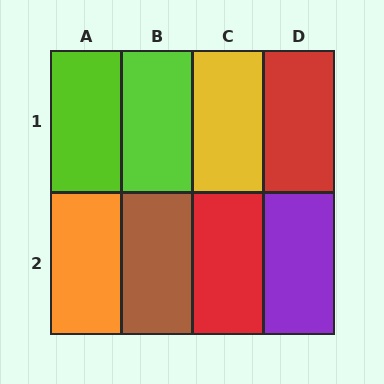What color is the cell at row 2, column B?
Brown.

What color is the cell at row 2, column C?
Red.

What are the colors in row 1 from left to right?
Lime, lime, yellow, red.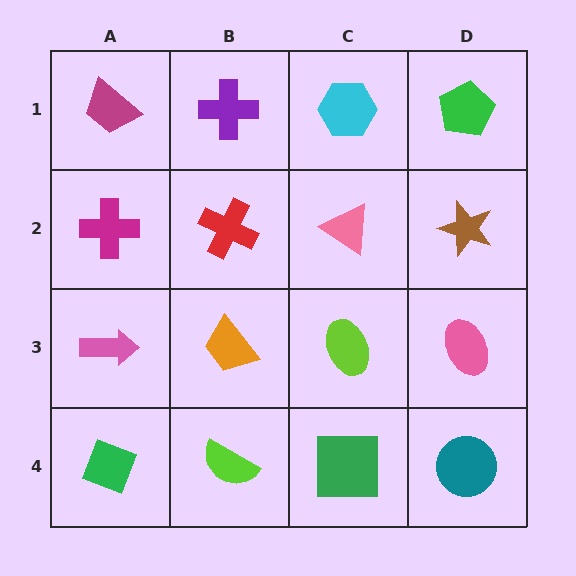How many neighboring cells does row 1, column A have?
2.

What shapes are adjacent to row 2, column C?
A cyan hexagon (row 1, column C), a lime ellipse (row 3, column C), a red cross (row 2, column B), a brown star (row 2, column D).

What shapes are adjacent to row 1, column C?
A pink triangle (row 2, column C), a purple cross (row 1, column B), a green pentagon (row 1, column D).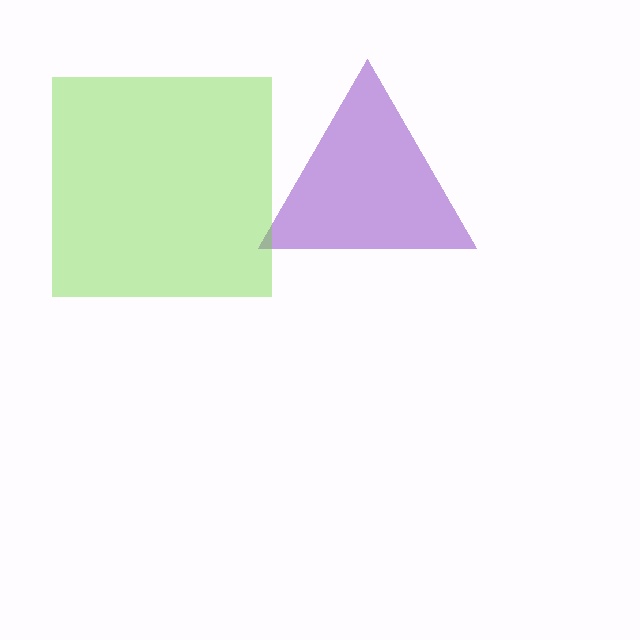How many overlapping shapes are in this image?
There are 2 overlapping shapes in the image.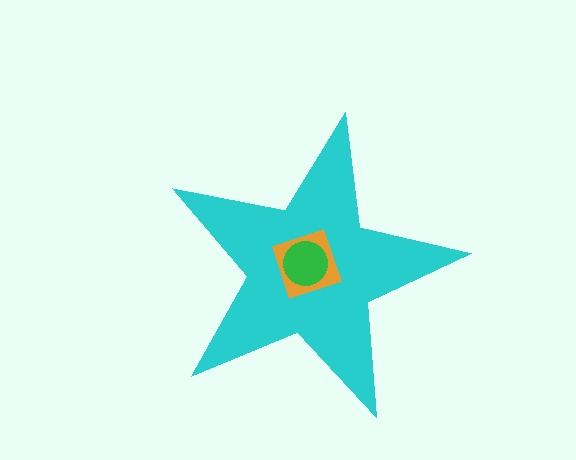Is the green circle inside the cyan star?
Yes.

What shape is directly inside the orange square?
The green circle.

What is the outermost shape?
The cyan star.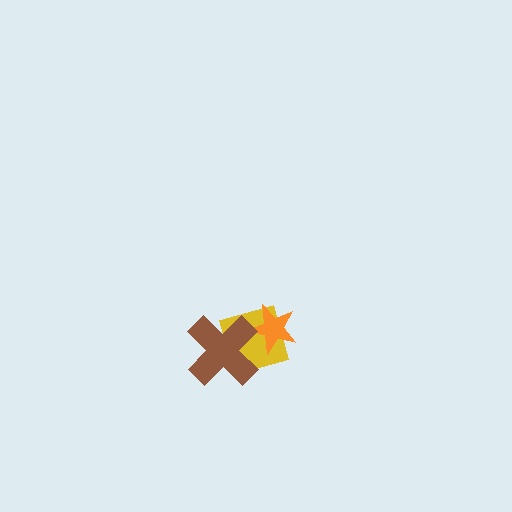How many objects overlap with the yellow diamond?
2 objects overlap with the yellow diamond.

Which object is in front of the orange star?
The brown cross is in front of the orange star.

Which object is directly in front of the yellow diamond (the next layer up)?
The orange star is directly in front of the yellow diamond.